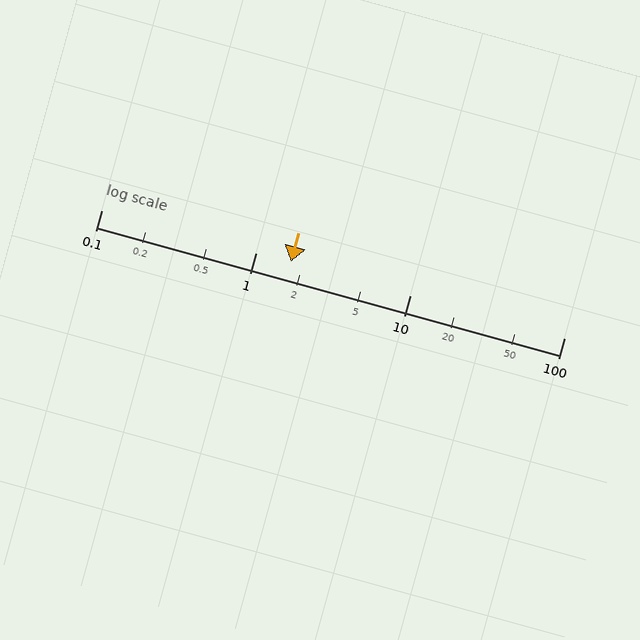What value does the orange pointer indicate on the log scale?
The pointer indicates approximately 1.7.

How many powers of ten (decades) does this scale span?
The scale spans 3 decades, from 0.1 to 100.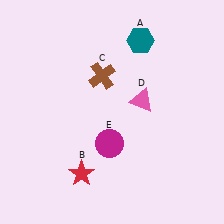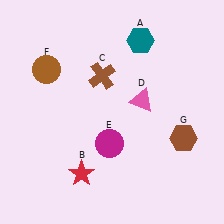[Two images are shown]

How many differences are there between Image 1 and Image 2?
There are 2 differences between the two images.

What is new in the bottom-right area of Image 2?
A brown hexagon (G) was added in the bottom-right area of Image 2.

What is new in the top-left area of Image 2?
A brown circle (F) was added in the top-left area of Image 2.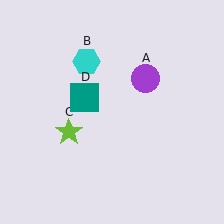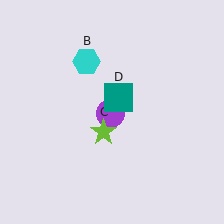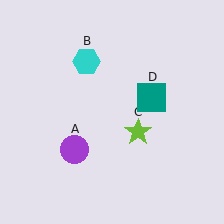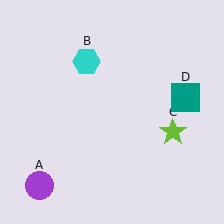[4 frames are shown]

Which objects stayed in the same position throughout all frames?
Cyan hexagon (object B) remained stationary.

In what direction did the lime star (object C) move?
The lime star (object C) moved right.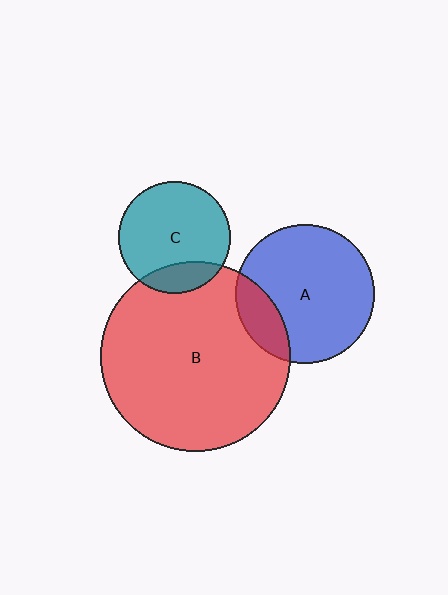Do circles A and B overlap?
Yes.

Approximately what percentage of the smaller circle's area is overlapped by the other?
Approximately 20%.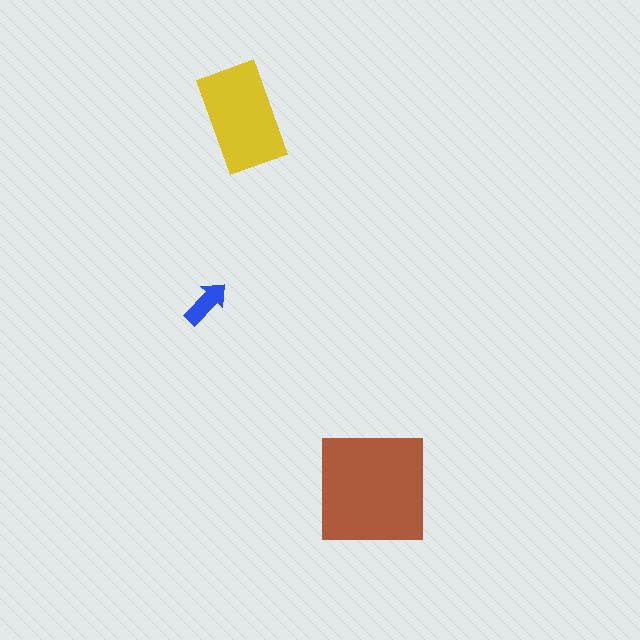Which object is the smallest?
The blue arrow.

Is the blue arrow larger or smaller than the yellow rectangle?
Smaller.